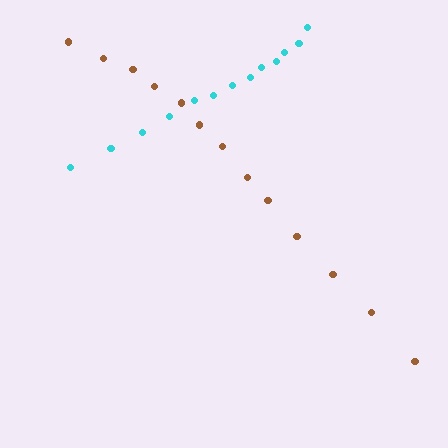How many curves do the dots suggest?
There are 2 distinct paths.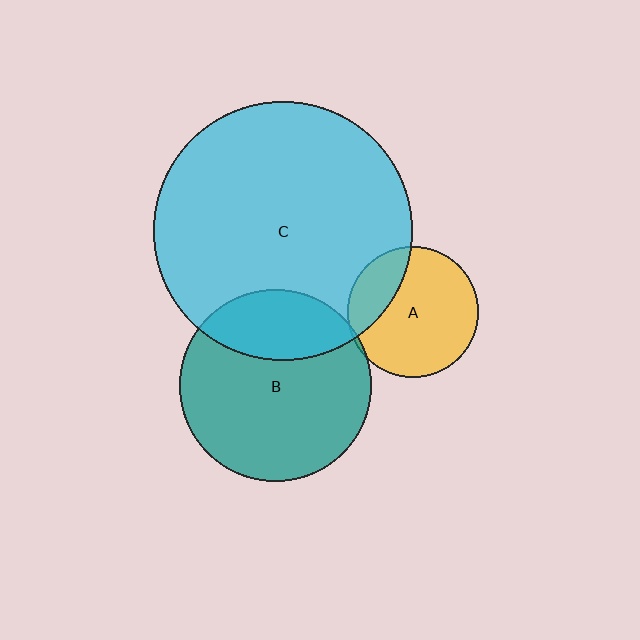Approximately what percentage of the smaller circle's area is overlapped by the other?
Approximately 25%.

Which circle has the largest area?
Circle C (cyan).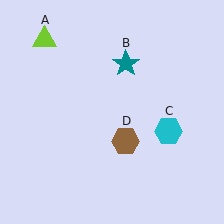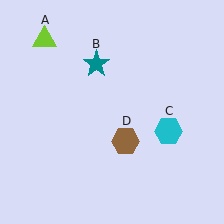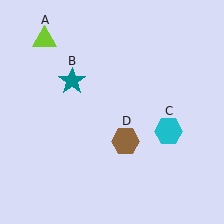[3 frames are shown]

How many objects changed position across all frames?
1 object changed position: teal star (object B).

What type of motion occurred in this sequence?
The teal star (object B) rotated counterclockwise around the center of the scene.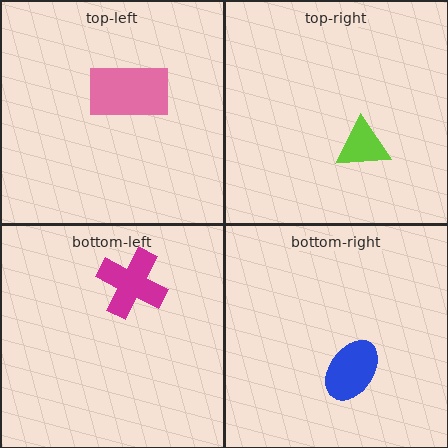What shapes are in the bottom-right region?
The blue ellipse.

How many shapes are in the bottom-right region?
1.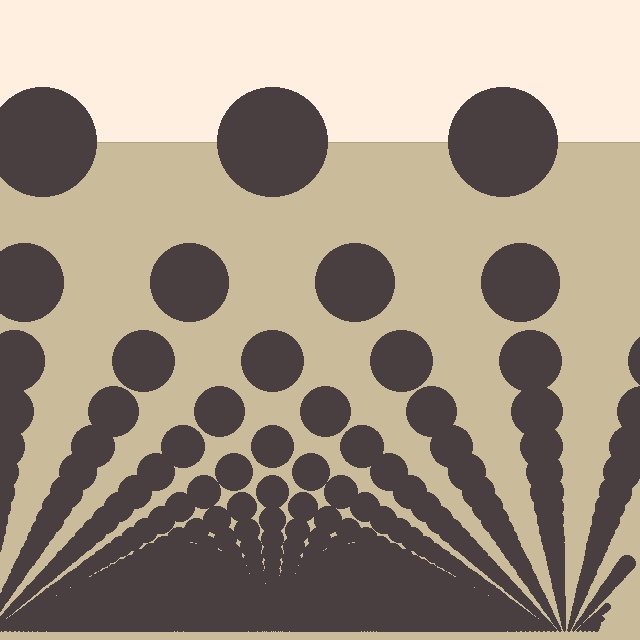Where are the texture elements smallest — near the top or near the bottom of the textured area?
Near the bottom.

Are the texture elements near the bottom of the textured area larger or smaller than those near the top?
Smaller. The gradient is inverted — elements near the bottom are smaller and denser.